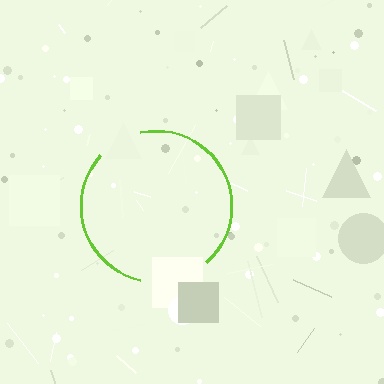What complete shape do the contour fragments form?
The contour fragments form a circle.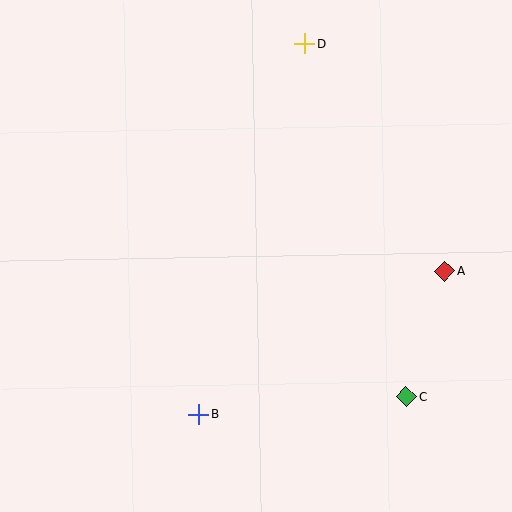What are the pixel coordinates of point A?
Point A is at (445, 271).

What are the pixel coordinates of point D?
Point D is at (305, 44).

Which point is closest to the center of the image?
Point B at (199, 415) is closest to the center.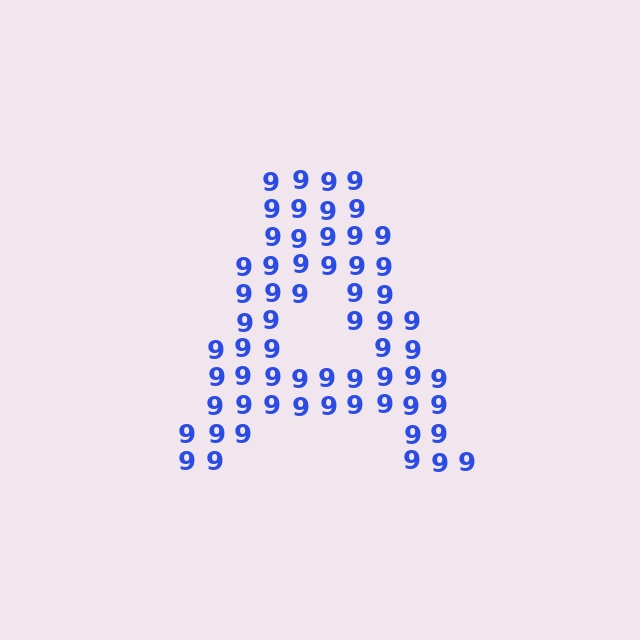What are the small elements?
The small elements are digit 9's.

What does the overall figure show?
The overall figure shows the letter A.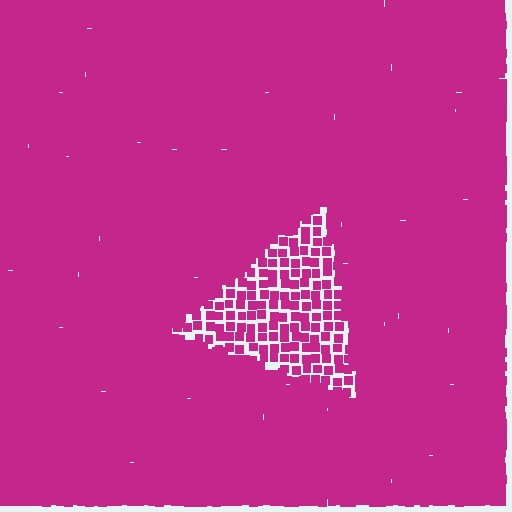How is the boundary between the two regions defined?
The boundary is defined by a change in element density (approximately 2.3x ratio). All elements are the same color, size, and shape.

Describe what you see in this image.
The image contains small magenta elements arranged at two different densities. A triangle-shaped region is visible where the elements are less densely packed than the surrounding area.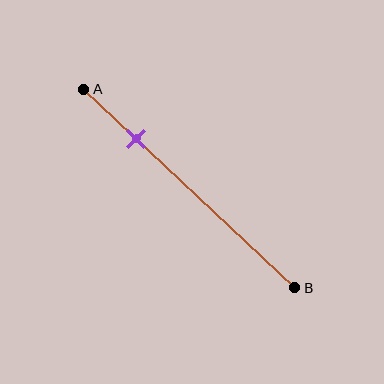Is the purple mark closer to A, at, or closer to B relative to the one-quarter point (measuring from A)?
The purple mark is approximately at the one-quarter point of segment AB.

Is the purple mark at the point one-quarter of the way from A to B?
Yes, the mark is approximately at the one-quarter point.